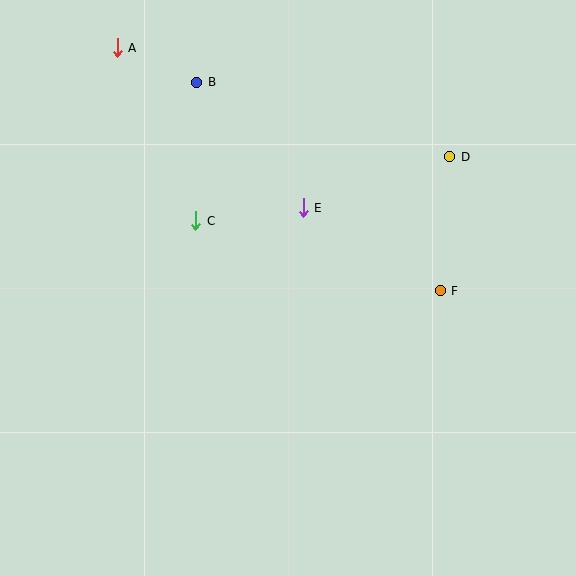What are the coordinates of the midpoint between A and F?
The midpoint between A and F is at (279, 169).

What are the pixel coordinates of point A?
Point A is at (117, 48).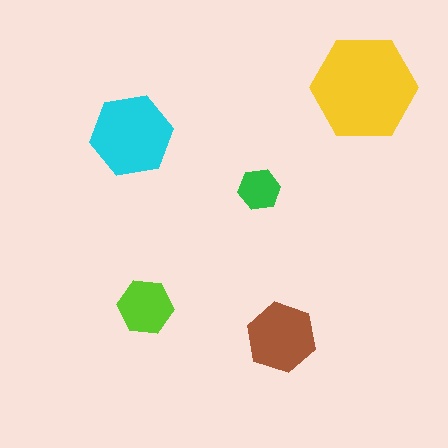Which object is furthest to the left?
The cyan hexagon is leftmost.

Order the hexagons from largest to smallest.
the yellow one, the cyan one, the brown one, the lime one, the green one.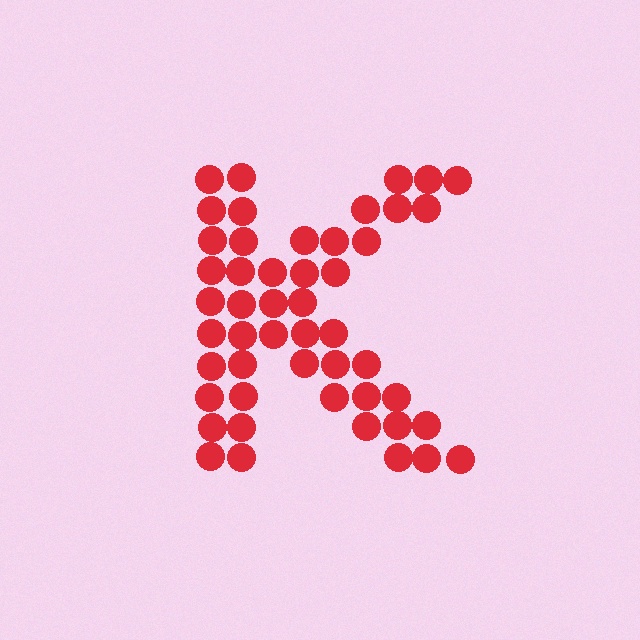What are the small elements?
The small elements are circles.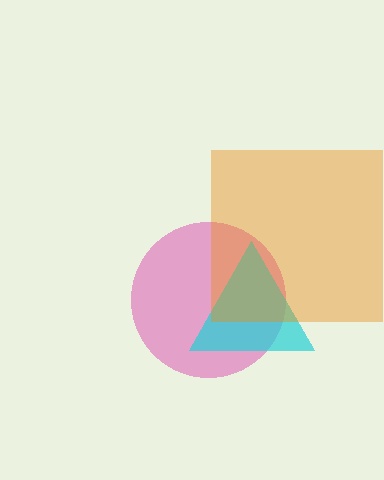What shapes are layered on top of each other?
The layered shapes are: a pink circle, a cyan triangle, an orange square.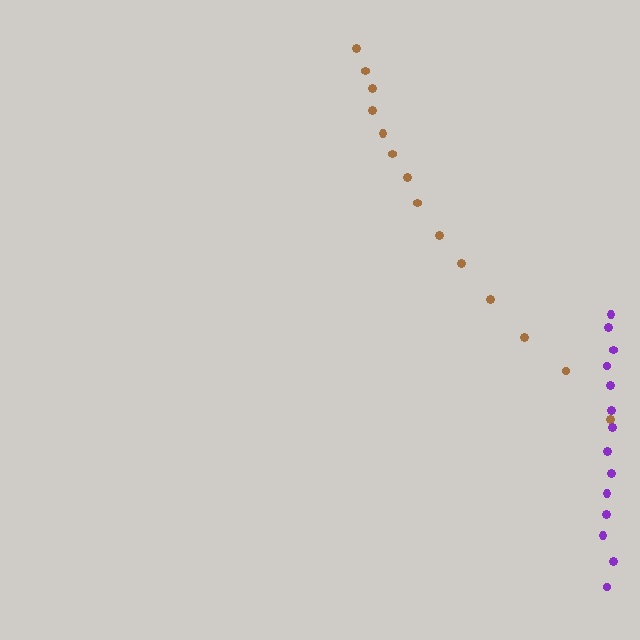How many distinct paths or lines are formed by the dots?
There are 2 distinct paths.